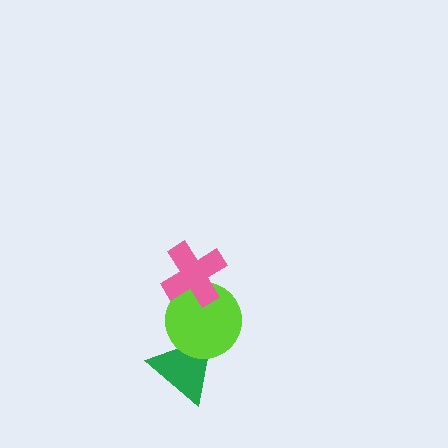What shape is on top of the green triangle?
The lime circle is on top of the green triangle.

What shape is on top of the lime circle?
The pink cross is on top of the lime circle.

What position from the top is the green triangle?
The green triangle is 3rd from the top.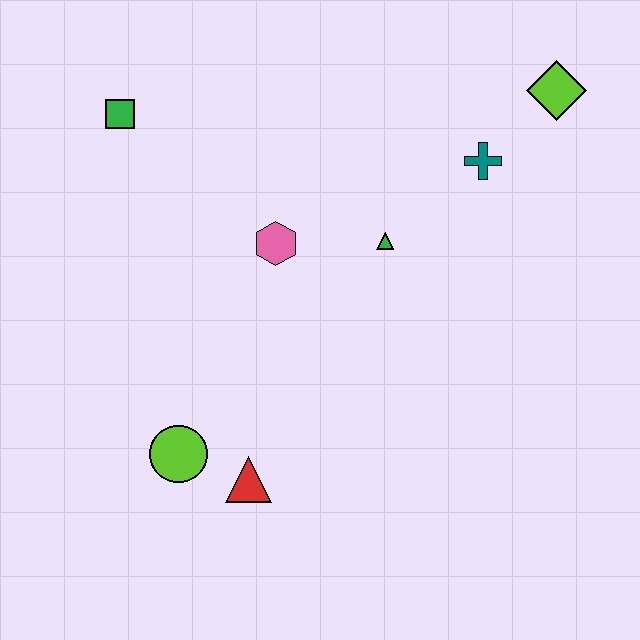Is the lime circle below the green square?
Yes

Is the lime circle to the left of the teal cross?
Yes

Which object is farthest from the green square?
The lime diamond is farthest from the green square.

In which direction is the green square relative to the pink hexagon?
The green square is to the left of the pink hexagon.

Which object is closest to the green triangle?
The pink hexagon is closest to the green triangle.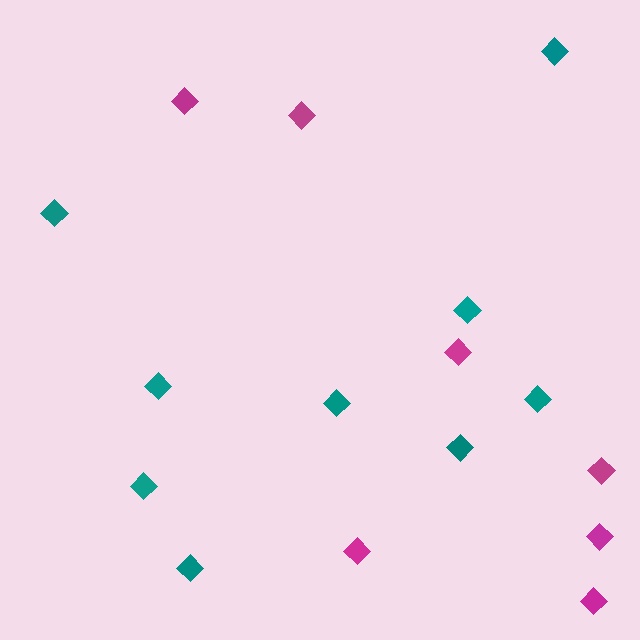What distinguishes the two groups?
There are 2 groups: one group of magenta diamonds (7) and one group of teal diamonds (9).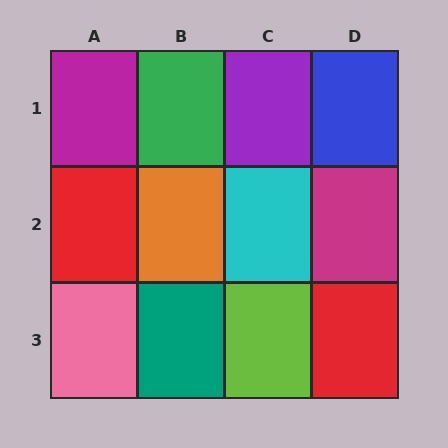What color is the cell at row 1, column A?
Magenta.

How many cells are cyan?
1 cell is cyan.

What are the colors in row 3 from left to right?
Pink, teal, lime, red.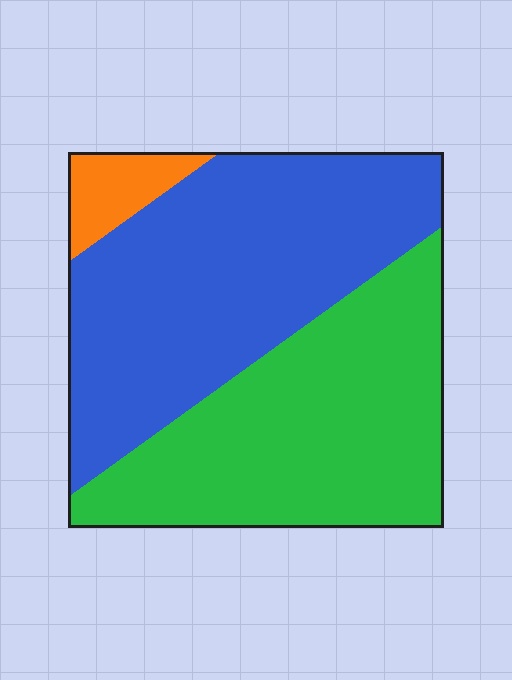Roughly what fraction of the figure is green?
Green takes up between a quarter and a half of the figure.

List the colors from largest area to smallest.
From largest to smallest: blue, green, orange.